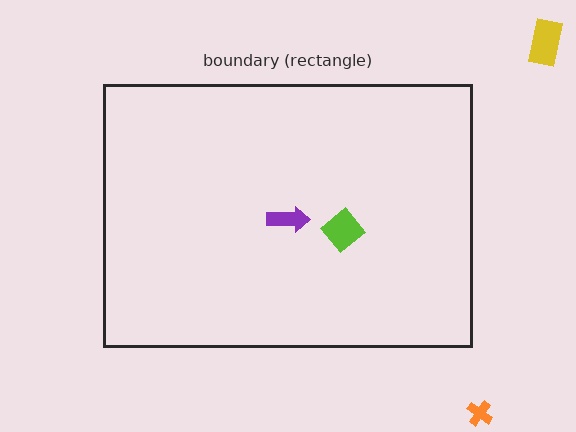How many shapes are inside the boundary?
2 inside, 2 outside.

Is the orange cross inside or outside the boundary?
Outside.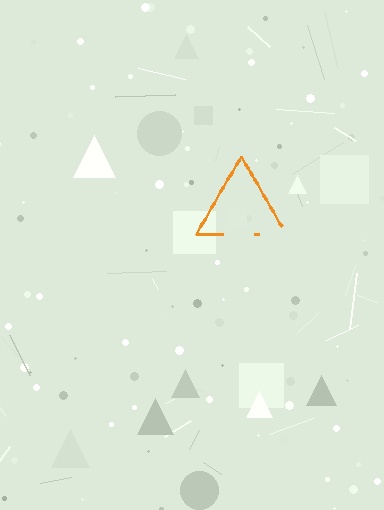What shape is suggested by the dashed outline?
The dashed outline suggests a triangle.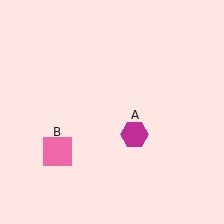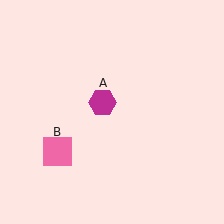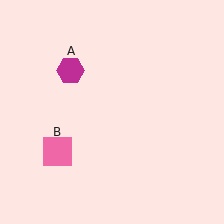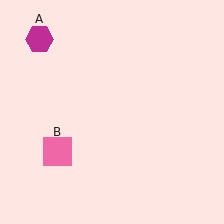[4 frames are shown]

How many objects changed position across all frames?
1 object changed position: magenta hexagon (object A).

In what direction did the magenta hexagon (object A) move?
The magenta hexagon (object A) moved up and to the left.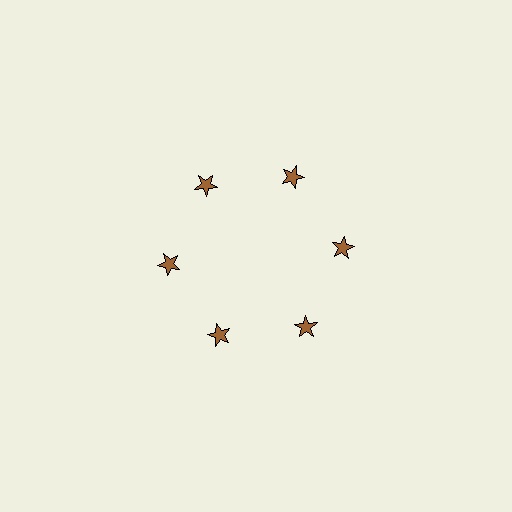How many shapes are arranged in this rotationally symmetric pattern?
There are 6 shapes, arranged in 6 groups of 1.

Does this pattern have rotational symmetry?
Yes, this pattern has 6-fold rotational symmetry. It looks the same after rotating 60 degrees around the center.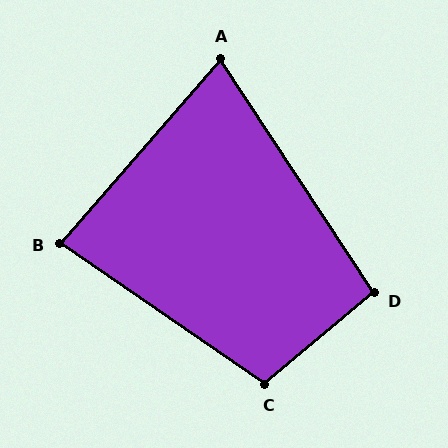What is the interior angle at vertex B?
Approximately 84 degrees (acute).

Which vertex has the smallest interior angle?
A, at approximately 74 degrees.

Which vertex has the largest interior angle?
C, at approximately 106 degrees.